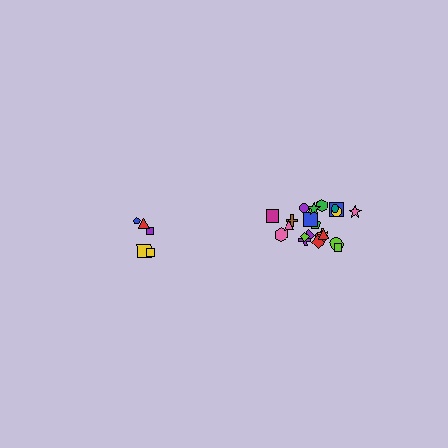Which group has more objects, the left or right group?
The right group.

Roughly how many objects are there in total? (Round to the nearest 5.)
Roughly 30 objects in total.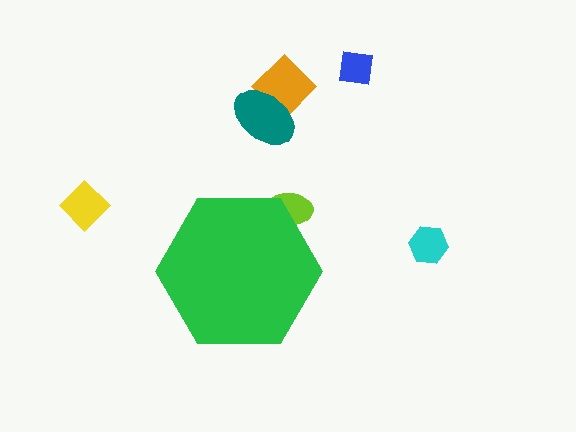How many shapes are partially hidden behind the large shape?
1 shape is partially hidden.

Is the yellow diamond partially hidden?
No, the yellow diamond is fully visible.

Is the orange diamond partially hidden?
No, the orange diamond is fully visible.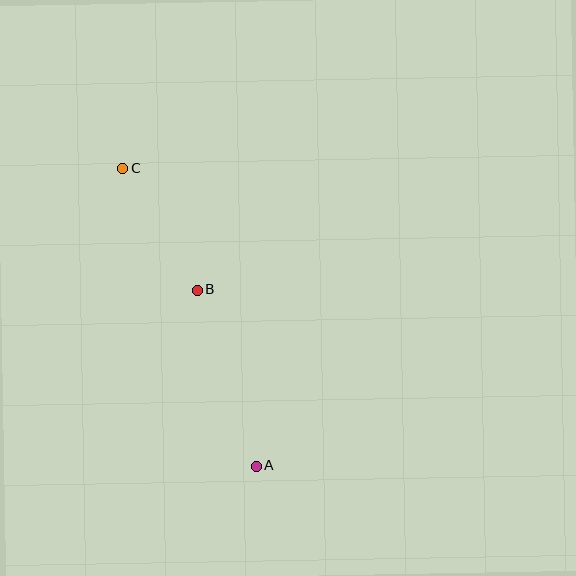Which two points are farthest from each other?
Points A and C are farthest from each other.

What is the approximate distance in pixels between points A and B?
The distance between A and B is approximately 186 pixels.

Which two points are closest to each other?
Points B and C are closest to each other.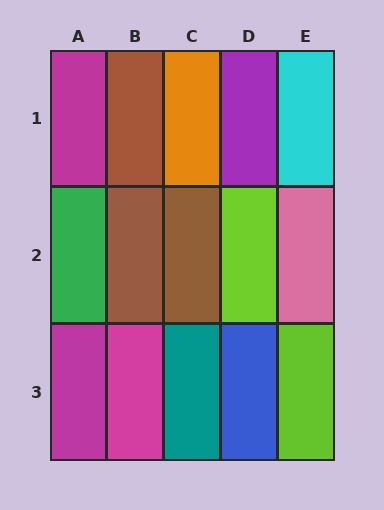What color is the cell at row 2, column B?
Brown.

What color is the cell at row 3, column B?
Magenta.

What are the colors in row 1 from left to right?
Magenta, brown, orange, purple, cyan.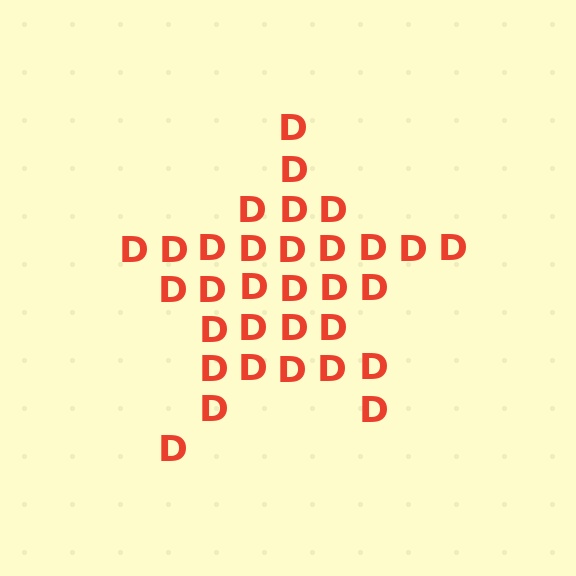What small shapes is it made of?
It is made of small letter D's.